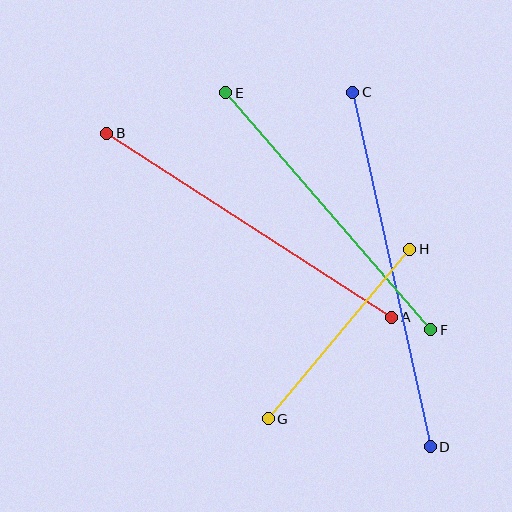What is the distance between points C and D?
The distance is approximately 363 pixels.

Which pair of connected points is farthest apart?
Points C and D are farthest apart.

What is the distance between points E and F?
The distance is approximately 313 pixels.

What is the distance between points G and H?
The distance is approximately 221 pixels.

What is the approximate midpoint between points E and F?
The midpoint is at approximately (328, 211) pixels.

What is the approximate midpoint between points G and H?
The midpoint is at approximately (339, 334) pixels.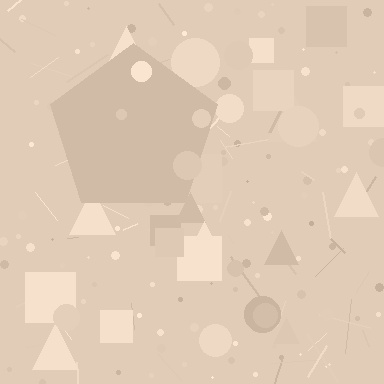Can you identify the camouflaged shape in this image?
The camouflaged shape is a pentagon.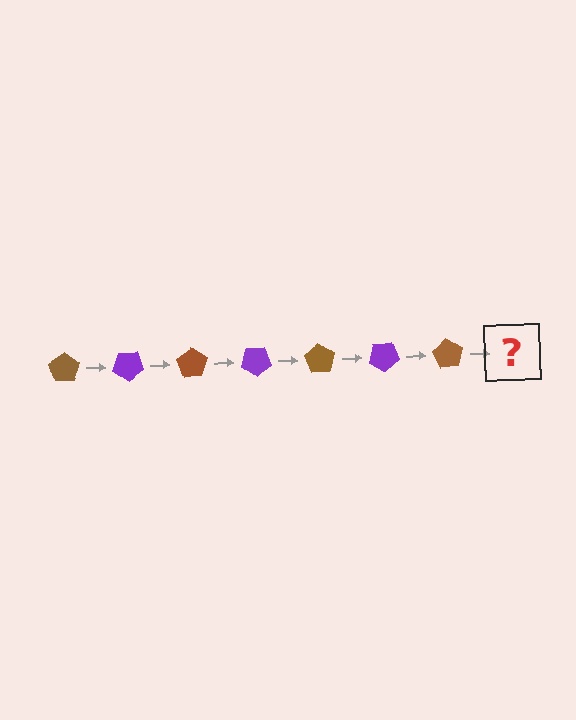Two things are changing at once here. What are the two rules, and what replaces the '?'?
The two rules are that it rotates 35 degrees each step and the color cycles through brown and purple. The '?' should be a purple pentagon, rotated 245 degrees from the start.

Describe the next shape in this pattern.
It should be a purple pentagon, rotated 245 degrees from the start.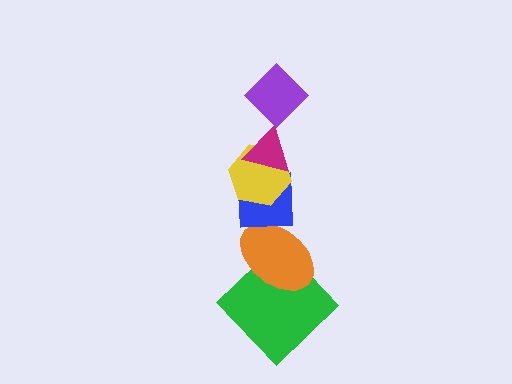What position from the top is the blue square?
The blue square is 4th from the top.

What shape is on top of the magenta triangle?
The purple diamond is on top of the magenta triangle.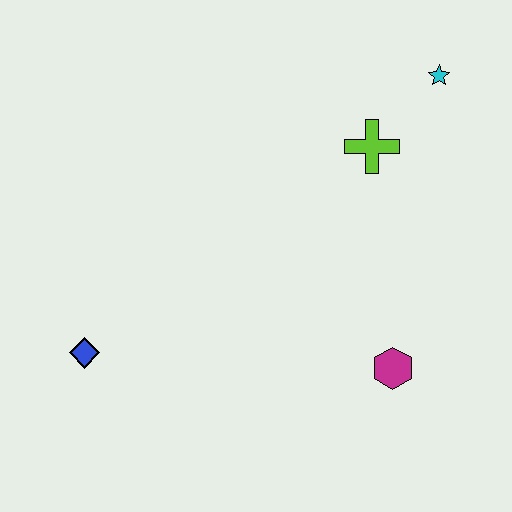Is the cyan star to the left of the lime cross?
No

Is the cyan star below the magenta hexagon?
No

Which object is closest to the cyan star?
The lime cross is closest to the cyan star.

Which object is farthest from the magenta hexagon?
The blue diamond is farthest from the magenta hexagon.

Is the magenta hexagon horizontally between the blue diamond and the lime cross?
No